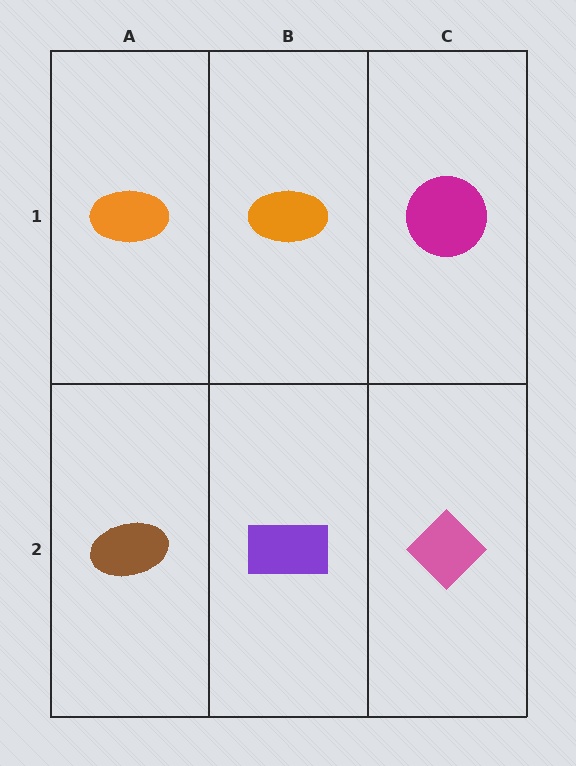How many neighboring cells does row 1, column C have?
2.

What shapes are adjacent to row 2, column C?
A magenta circle (row 1, column C), a purple rectangle (row 2, column B).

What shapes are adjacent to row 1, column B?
A purple rectangle (row 2, column B), an orange ellipse (row 1, column A), a magenta circle (row 1, column C).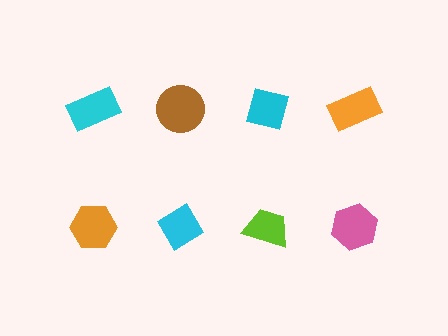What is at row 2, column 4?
A pink hexagon.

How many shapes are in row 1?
4 shapes.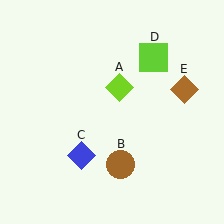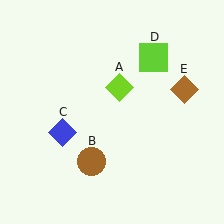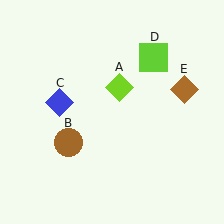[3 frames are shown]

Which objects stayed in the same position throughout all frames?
Lime diamond (object A) and lime square (object D) and brown diamond (object E) remained stationary.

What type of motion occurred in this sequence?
The brown circle (object B), blue diamond (object C) rotated clockwise around the center of the scene.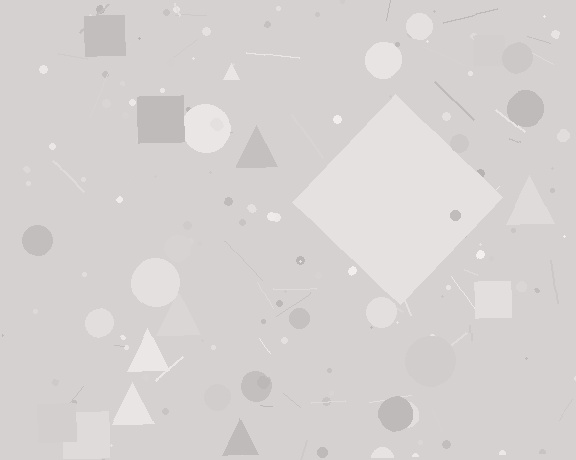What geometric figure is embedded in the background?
A diamond is embedded in the background.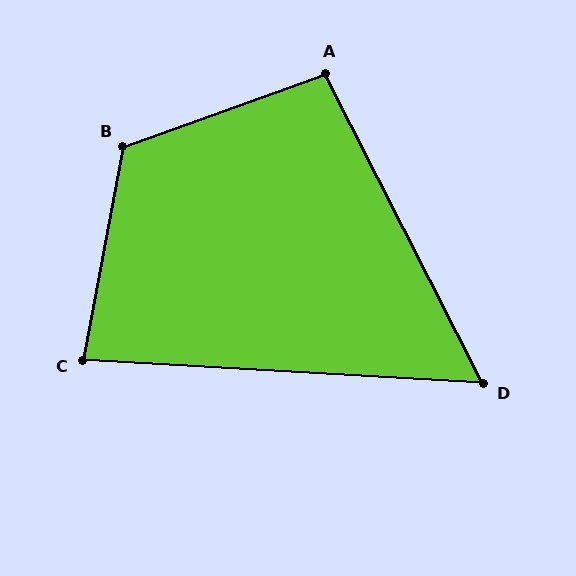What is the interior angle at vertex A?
Approximately 97 degrees (obtuse).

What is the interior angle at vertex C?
Approximately 83 degrees (acute).